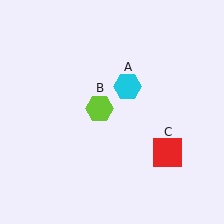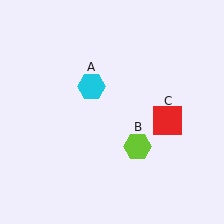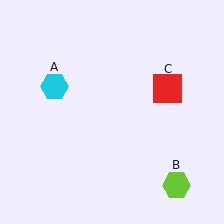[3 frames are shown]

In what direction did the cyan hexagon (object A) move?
The cyan hexagon (object A) moved left.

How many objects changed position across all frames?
3 objects changed position: cyan hexagon (object A), lime hexagon (object B), red square (object C).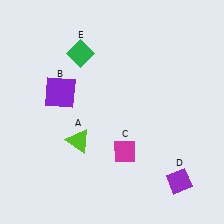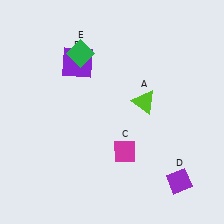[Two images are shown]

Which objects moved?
The objects that moved are: the lime triangle (A), the purple square (B).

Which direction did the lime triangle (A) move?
The lime triangle (A) moved right.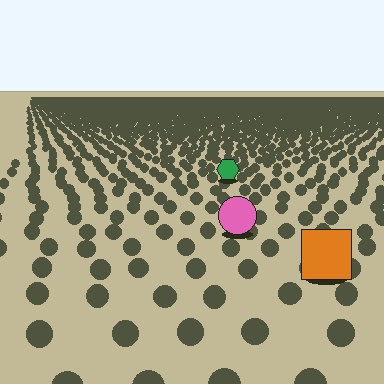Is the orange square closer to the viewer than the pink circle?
Yes. The orange square is closer — you can tell from the texture gradient: the ground texture is coarser near it.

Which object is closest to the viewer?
The orange square is closest. The texture marks near it are larger and more spread out.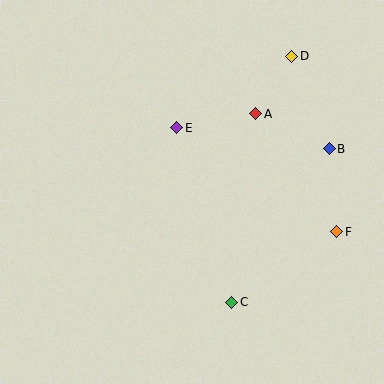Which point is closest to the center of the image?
Point E at (177, 128) is closest to the center.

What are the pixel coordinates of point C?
Point C is at (231, 302).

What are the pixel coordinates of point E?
Point E is at (177, 128).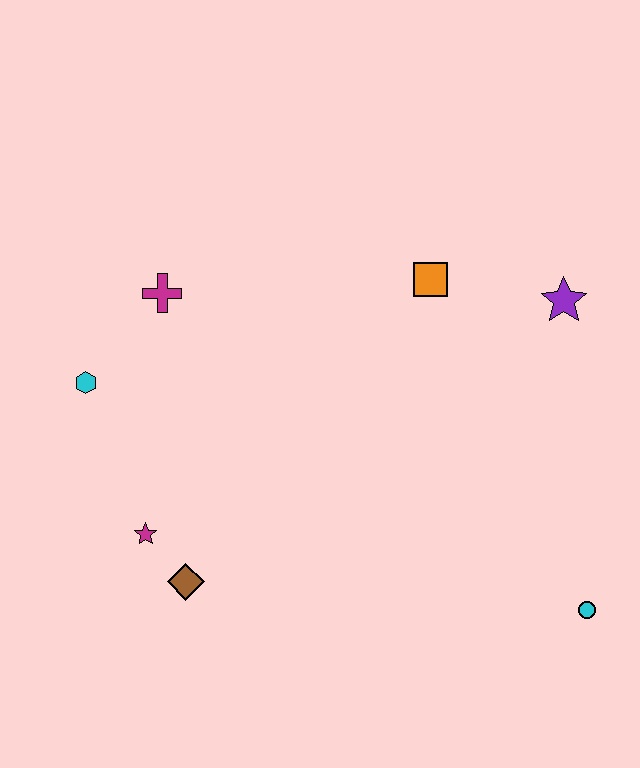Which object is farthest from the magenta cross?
The cyan circle is farthest from the magenta cross.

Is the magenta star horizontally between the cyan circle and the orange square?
No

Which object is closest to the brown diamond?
The magenta star is closest to the brown diamond.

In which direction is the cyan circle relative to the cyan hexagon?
The cyan circle is to the right of the cyan hexagon.